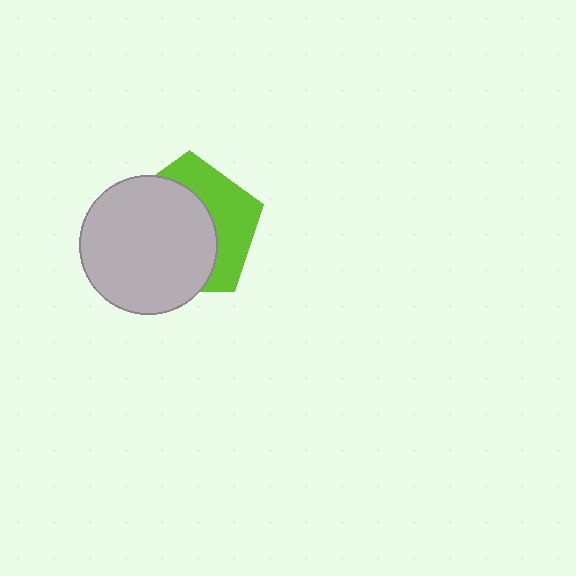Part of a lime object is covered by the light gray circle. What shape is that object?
It is a pentagon.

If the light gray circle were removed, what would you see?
You would see the complete lime pentagon.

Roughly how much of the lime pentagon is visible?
A small part of it is visible (roughly 39%).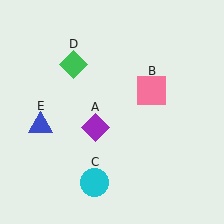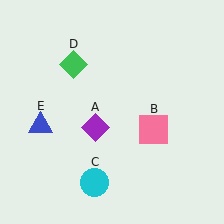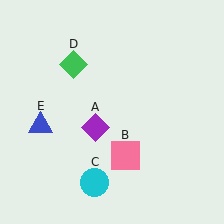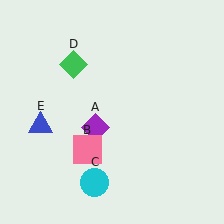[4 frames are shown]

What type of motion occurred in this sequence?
The pink square (object B) rotated clockwise around the center of the scene.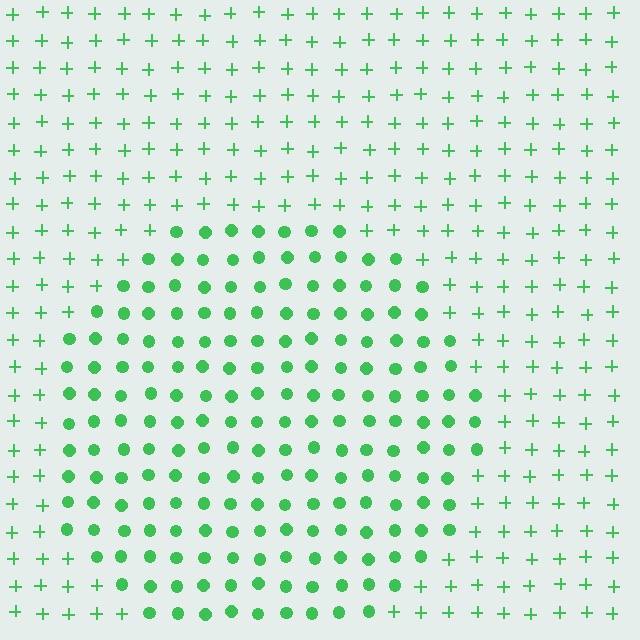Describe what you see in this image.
The image is filled with small green elements arranged in a uniform grid. A circle-shaped region contains circles, while the surrounding area contains plus signs. The boundary is defined purely by the change in element shape.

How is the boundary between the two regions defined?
The boundary is defined by a change in element shape: circles inside vs. plus signs outside. All elements share the same color and spacing.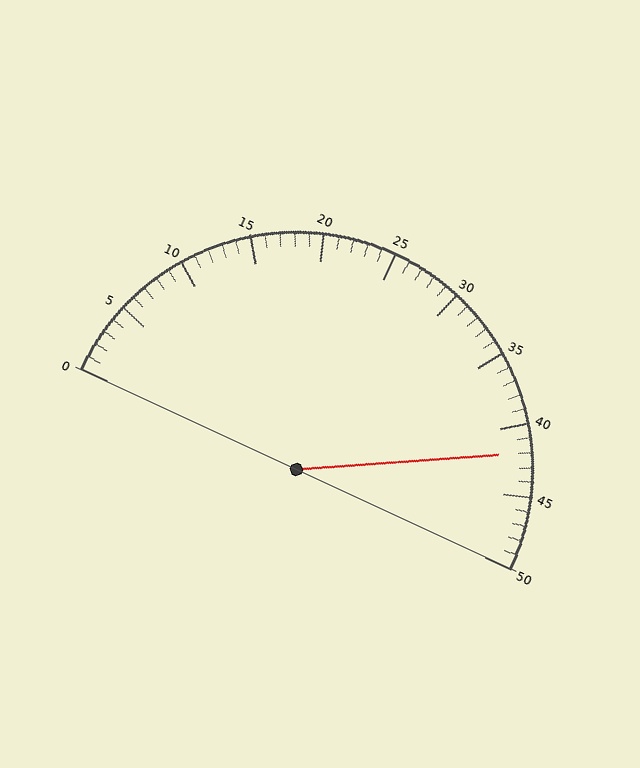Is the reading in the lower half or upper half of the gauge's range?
The reading is in the upper half of the range (0 to 50).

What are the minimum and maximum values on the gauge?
The gauge ranges from 0 to 50.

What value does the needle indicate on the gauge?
The needle indicates approximately 42.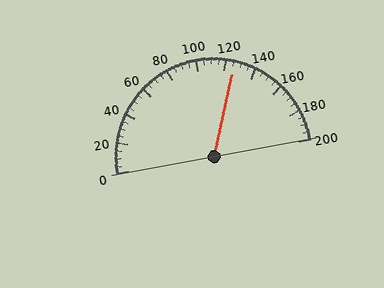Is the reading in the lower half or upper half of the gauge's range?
The reading is in the upper half of the range (0 to 200).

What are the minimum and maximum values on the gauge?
The gauge ranges from 0 to 200.